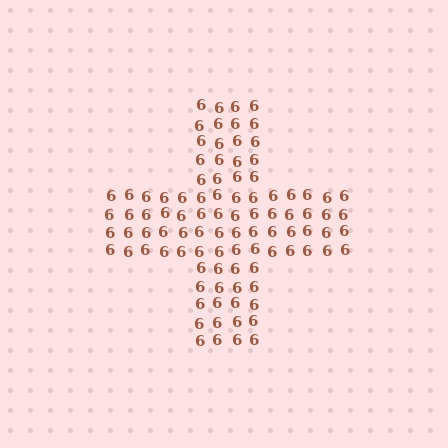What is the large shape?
The large shape is a cross.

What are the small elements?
The small elements are digit 6's.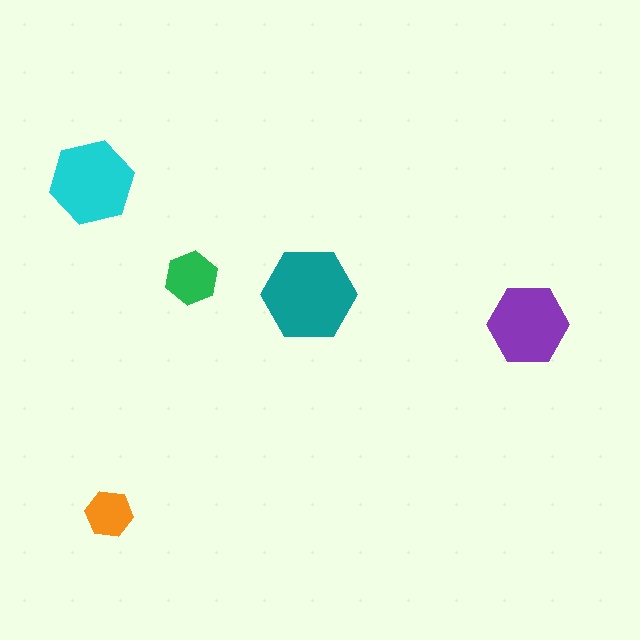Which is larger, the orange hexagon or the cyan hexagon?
The cyan one.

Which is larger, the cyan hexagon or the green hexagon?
The cyan one.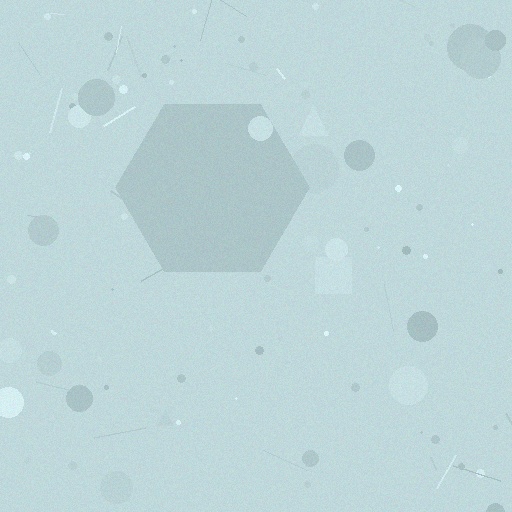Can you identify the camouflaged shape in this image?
The camouflaged shape is a hexagon.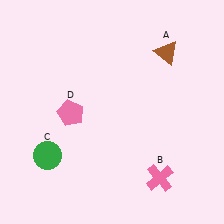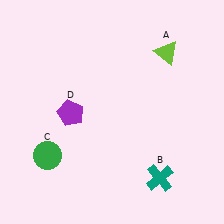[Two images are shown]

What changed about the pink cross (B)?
In Image 1, B is pink. In Image 2, it changed to teal.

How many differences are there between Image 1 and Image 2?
There are 3 differences between the two images.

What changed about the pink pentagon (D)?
In Image 1, D is pink. In Image 2, it changed to purple.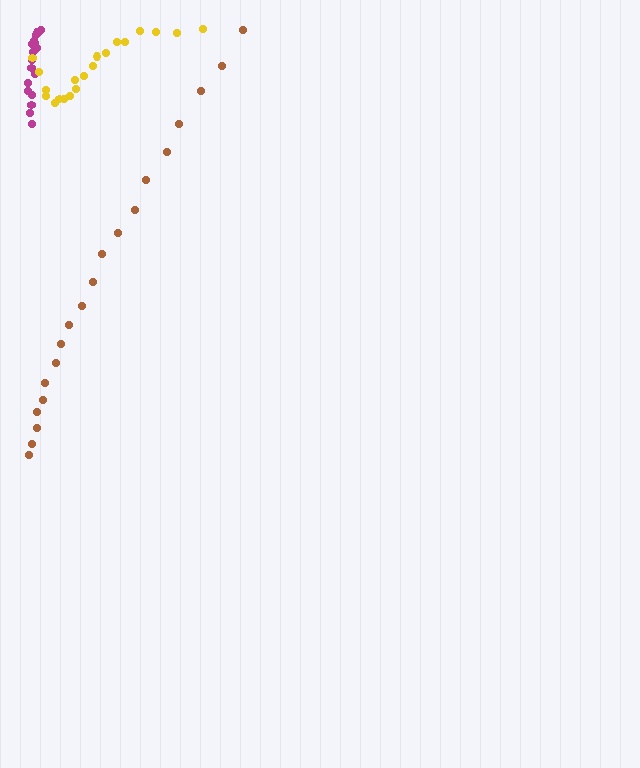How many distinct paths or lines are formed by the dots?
There are 3 distinct paths.